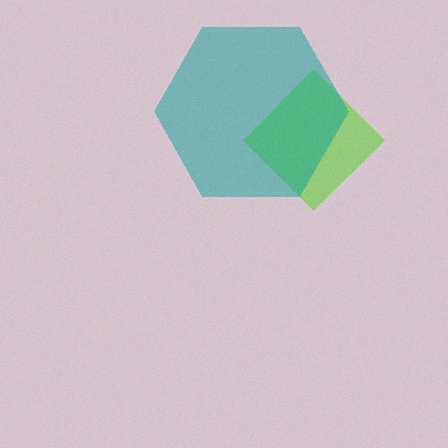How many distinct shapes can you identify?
There are 2 distinct shapes: a lime diamond, a teal hexagon.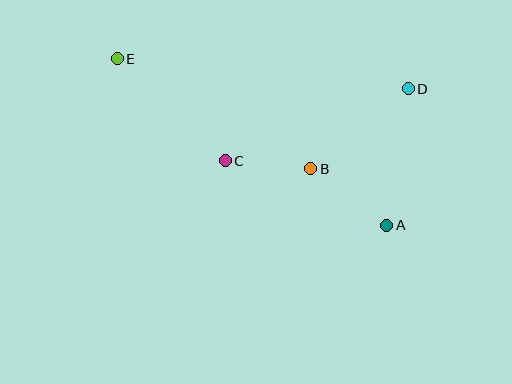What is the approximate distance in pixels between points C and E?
The distance between C and E is approximately 149 pixels.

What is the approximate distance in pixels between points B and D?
The distance between B and D is approximately 126 pixels.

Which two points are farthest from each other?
Points A and E are farthest from each other.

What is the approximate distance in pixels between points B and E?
The distance between B and E is approximately 222 pixels.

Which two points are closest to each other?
Points B and C are closest to each other.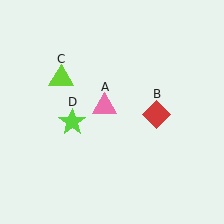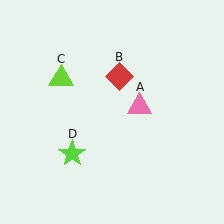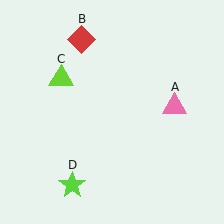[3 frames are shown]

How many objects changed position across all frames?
3 objects changed position: pink triangle (object A), red diamond (object B), lime star (object D).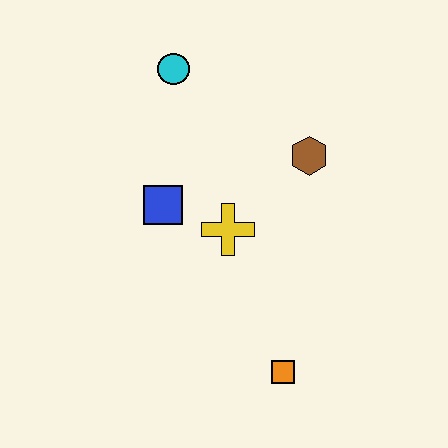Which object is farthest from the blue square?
The orange square is farthest from the blue square.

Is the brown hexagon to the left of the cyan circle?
No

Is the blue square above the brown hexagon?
No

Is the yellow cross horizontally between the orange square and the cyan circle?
Yes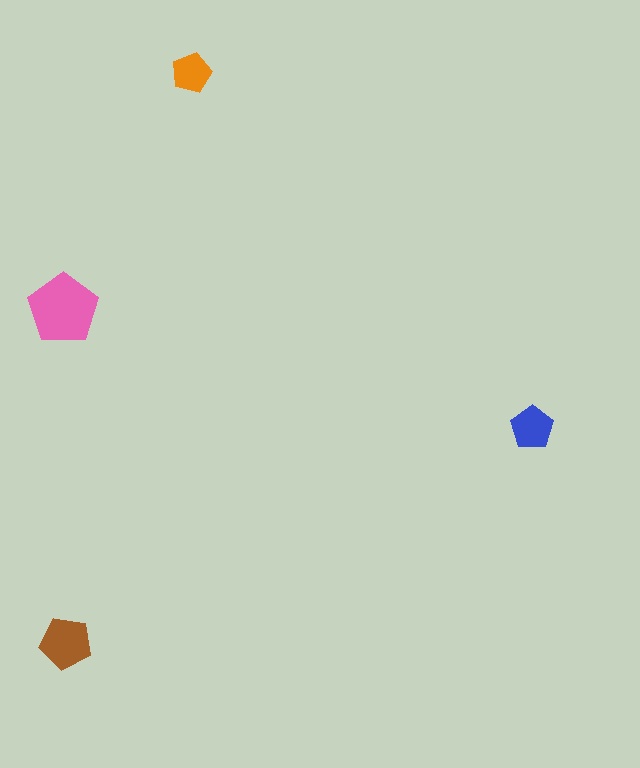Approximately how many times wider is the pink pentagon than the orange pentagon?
About 2 times wider.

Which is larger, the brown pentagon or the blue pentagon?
The brown one.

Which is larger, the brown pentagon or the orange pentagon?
The brown one.